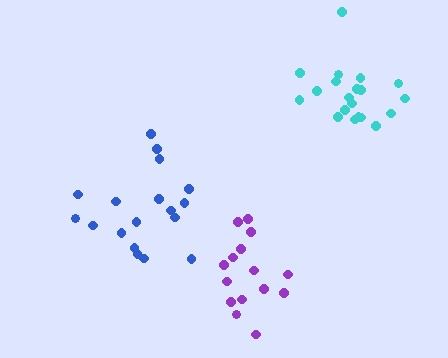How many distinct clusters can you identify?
There are 3 distinct clusters.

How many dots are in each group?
Group 1: 15 dots, Group 2: 18 dots, Group 3: 20 dots (53 total).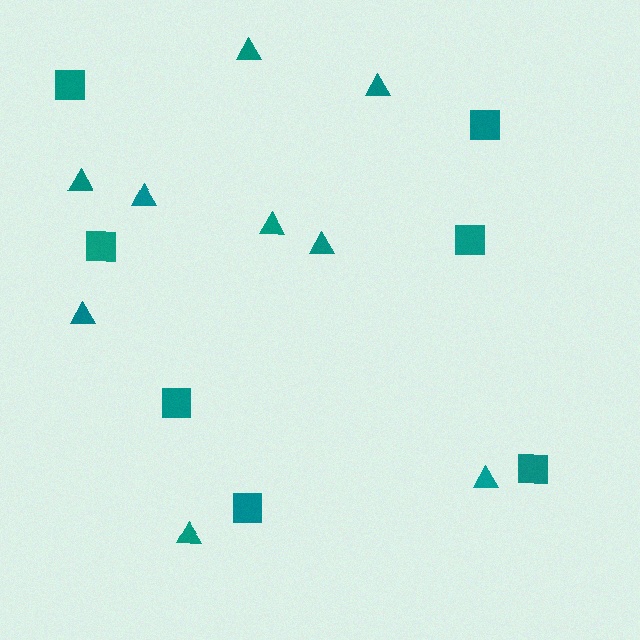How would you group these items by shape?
There are 2 groups: one group of triangles (9) and one group of squares (7).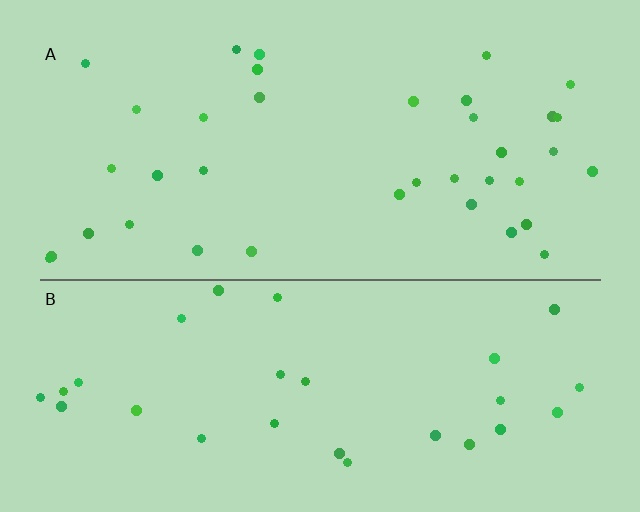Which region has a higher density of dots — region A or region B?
A (the top).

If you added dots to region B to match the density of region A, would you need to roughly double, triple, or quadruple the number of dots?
Approximately double.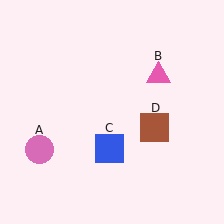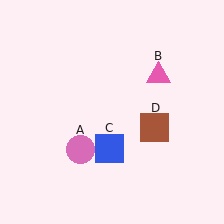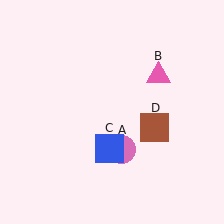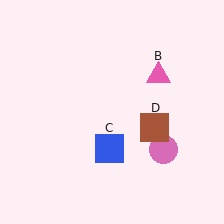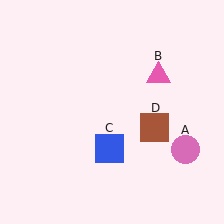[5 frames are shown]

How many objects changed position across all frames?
1 object changed position: pink circle (object A).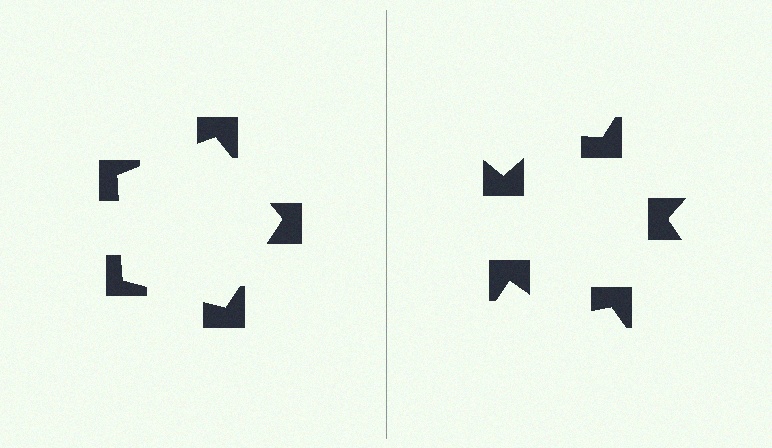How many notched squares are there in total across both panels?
10 — 5 on each side.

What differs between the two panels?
The notched squares are positioned identically on both sides; only the wedge orientations differ. On the left they align to a pentagon; on the right they are misaligned.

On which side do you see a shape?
An illusory pentagon appears on the left side. On the right side the wedge cuts are rotated, so no coherent shape forms.